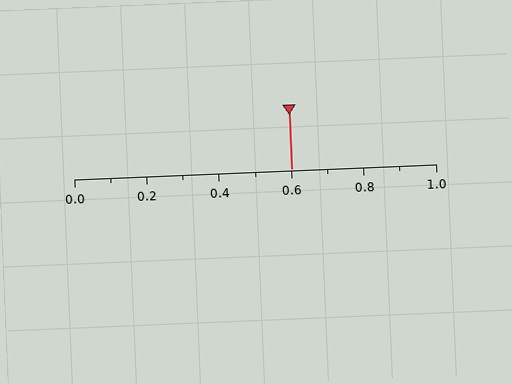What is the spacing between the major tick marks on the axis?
The major ticks are spaced 0.2 apart.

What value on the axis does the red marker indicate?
The marker indicates approximately 0.6.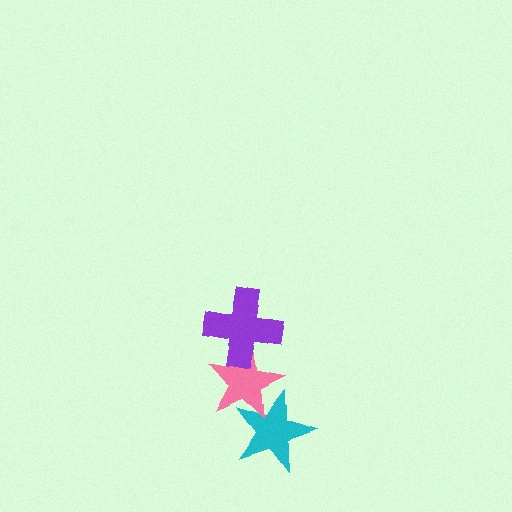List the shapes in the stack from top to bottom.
From top to bottom: the purple cross, the pink star, the cyan star.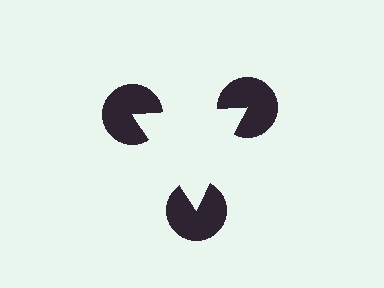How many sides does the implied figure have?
3 sides.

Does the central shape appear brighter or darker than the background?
It typically appears slightly brighter than the background, even though no actual brightness change is drawn.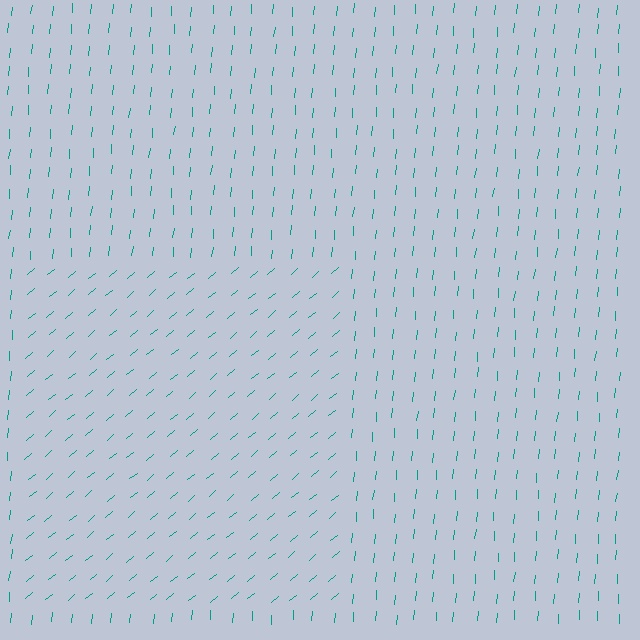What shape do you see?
I see a rectangle.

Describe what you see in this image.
The image is filled with small teal line segments. A rectangle region in the image has lines oriented differently from the surrounding lines, creating a visible texture boundary.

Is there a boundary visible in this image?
Yes, there is a texture boundary formed by a change in line orientation.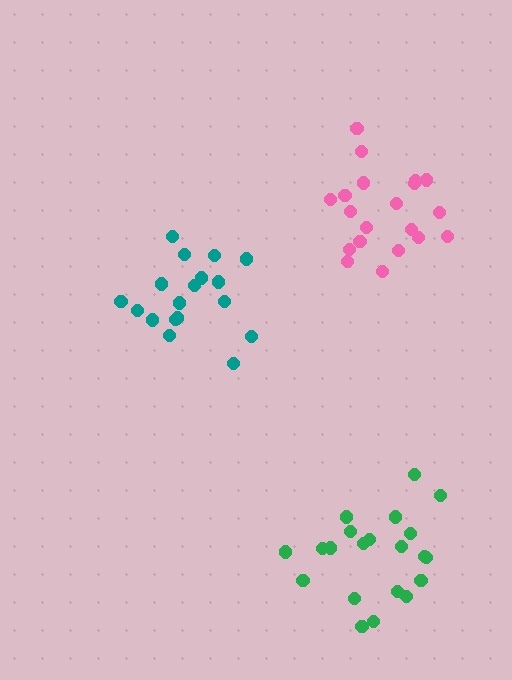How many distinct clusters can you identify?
There are 3 distinct clusters.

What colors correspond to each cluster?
The clusters are colored: teal, pink, green.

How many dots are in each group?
Group 1: 18 dots, Group 2: 20 dots, Group 3: 21 dots (59 total).